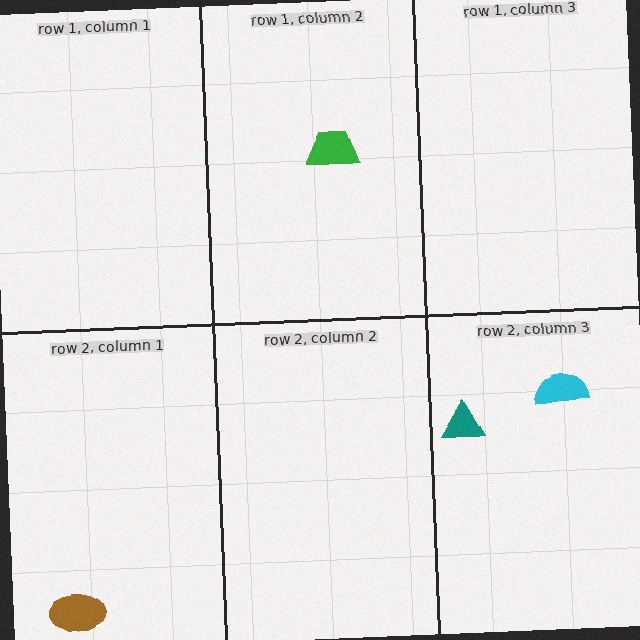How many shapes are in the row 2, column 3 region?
2.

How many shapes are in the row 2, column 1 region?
1.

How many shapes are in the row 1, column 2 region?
1.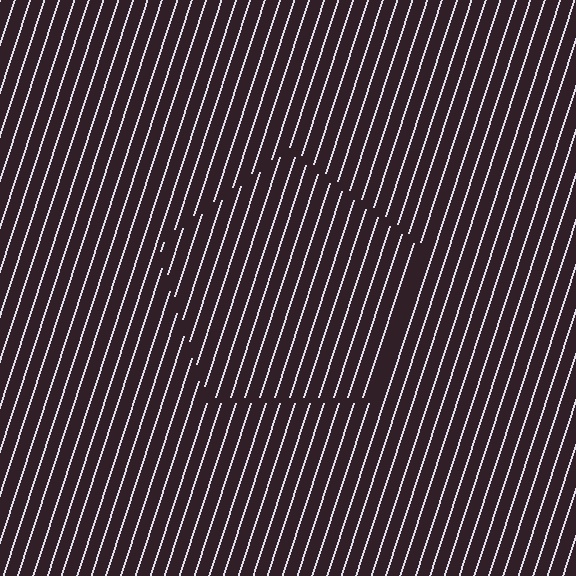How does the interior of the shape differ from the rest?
The interior of the shape contains the same grating, shifted by half a period — the contour is defined by the phase discontinuity where line-ends from the inner and outer gratings abut.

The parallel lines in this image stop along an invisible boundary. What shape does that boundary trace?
An illusory pentagon. The interior of the shape contains the same grating, shifted by half a period — the contour is defined by the phase discontinuity where line-ends from the inner and outer gratings abut.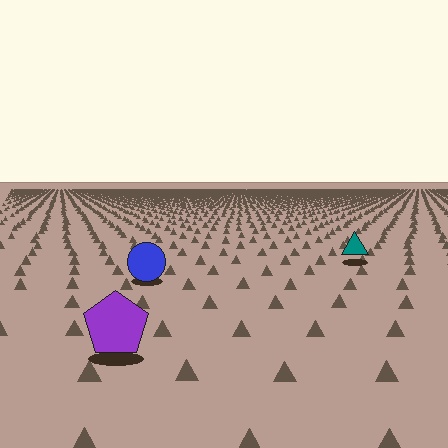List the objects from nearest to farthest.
From nearest to farthest: the purple pentagon, the blue circle, the teal triangle.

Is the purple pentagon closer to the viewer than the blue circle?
Yes. The purple pentagon is closer — you can tell from the texture gradient: the ground texture is coarser near it.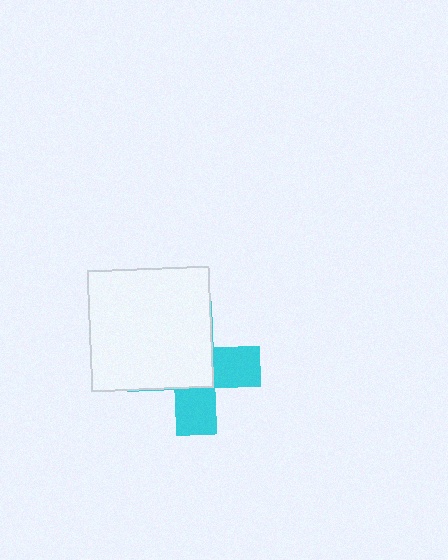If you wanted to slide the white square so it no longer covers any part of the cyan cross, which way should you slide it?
Slide it toward the upper-left — that is the most direct way to separate the two shapes.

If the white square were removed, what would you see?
You would see the complete cyan cross.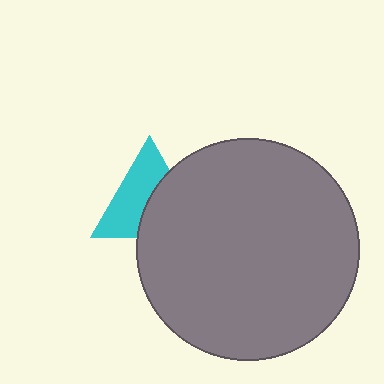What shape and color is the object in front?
The object in front is a gray circle.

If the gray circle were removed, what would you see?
You would see the complete cyan triangle.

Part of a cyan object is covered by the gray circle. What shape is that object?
It is a triangle.